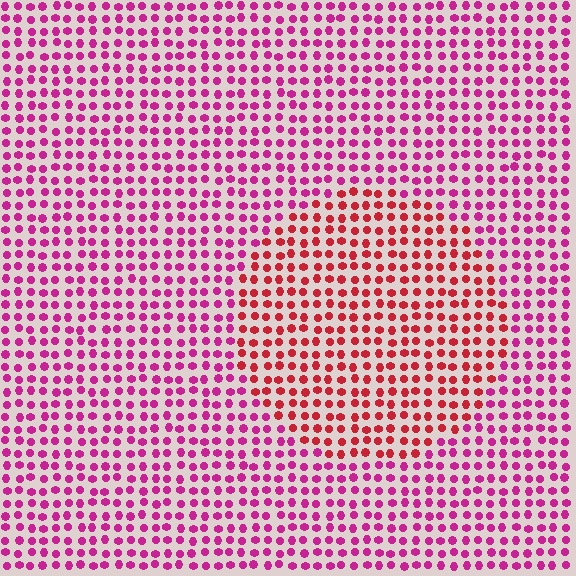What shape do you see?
I see a circle.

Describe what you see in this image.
The image is filled with small magenta elements in a uniform arrangement. A circle-shaped region is visible where the elements are tinted to a slightly different hue, forming a subtle color boundary.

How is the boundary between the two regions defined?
The boundary is defined purely by a slight shift in hue (about 35 degrees). Spacing, size, and orientation are identical on both sides.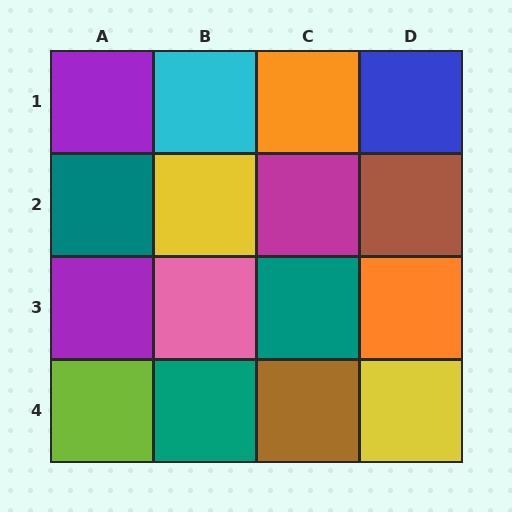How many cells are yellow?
2 cells are yellow.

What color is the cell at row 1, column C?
Orange.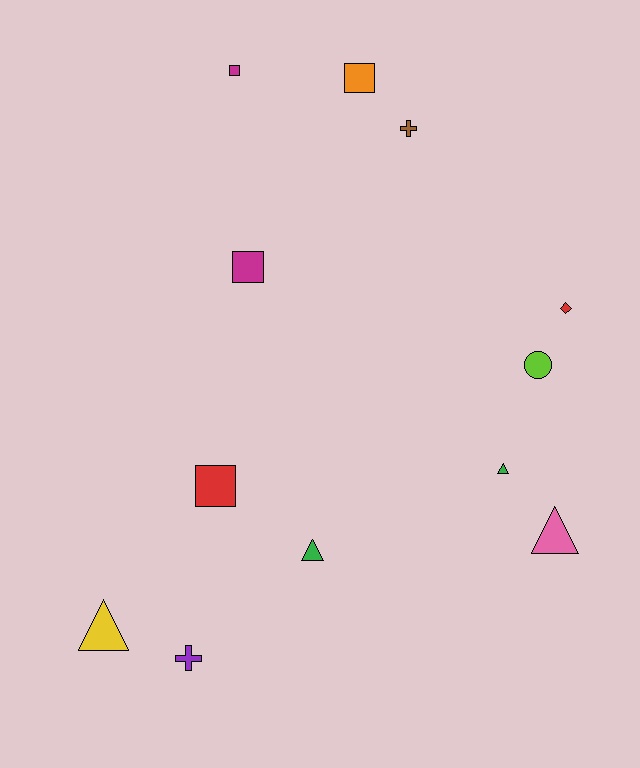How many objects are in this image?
There are 12 objects.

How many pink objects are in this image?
There is 1 pink object.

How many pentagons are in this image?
There are no pentagons.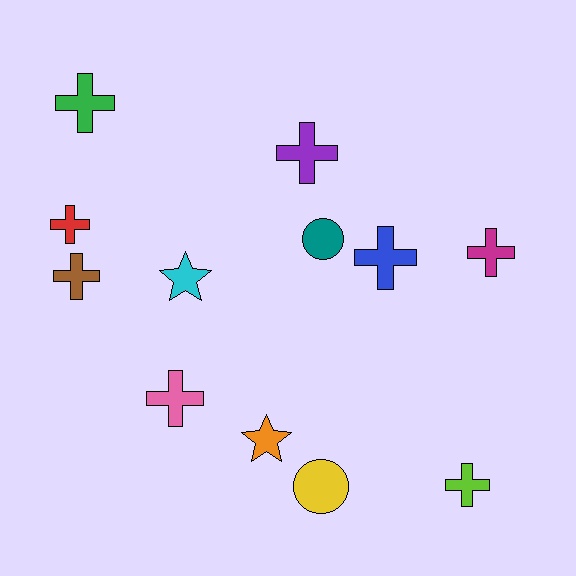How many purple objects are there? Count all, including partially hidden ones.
There is 1 purple object.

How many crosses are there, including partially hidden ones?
There are 8 crosses.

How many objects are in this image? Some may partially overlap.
There are 12 objects.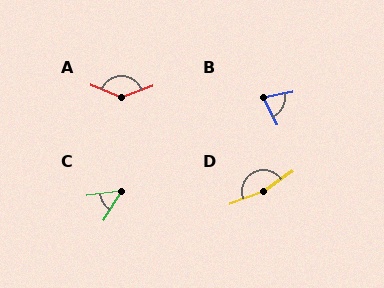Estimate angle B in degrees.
Approximately 75 degrees.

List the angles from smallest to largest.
C (50°), B (75°), A (138°), D (165°).